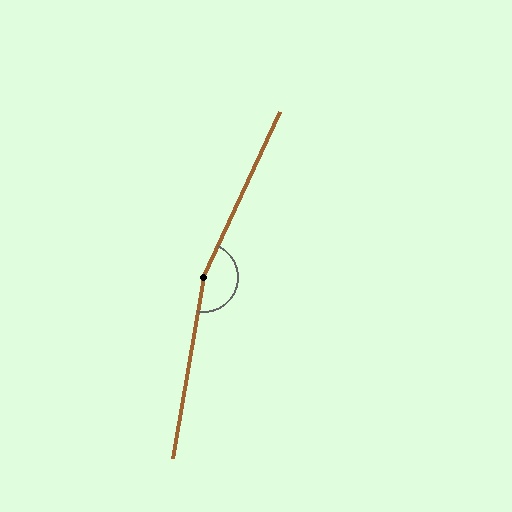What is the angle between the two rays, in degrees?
Approximately 165 degrees.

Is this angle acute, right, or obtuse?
It is obtuse.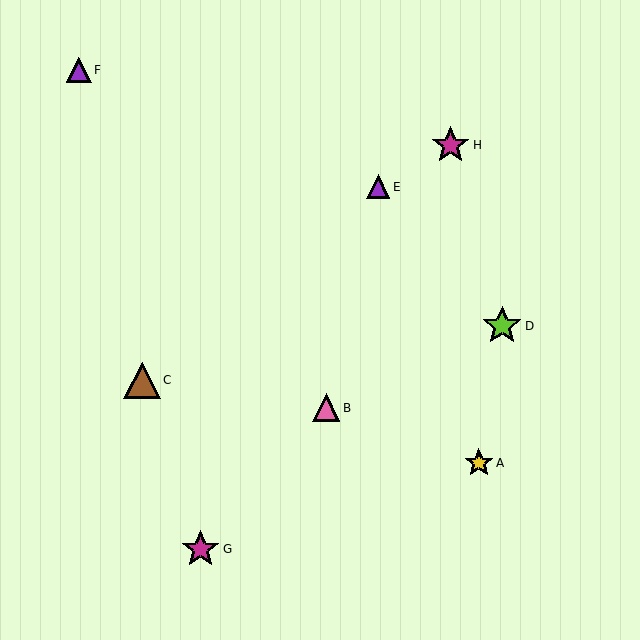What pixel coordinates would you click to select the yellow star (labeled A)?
Click at (479, 463) to select the yellow star A.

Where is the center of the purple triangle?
The center of the purple triangle is at (378, 187).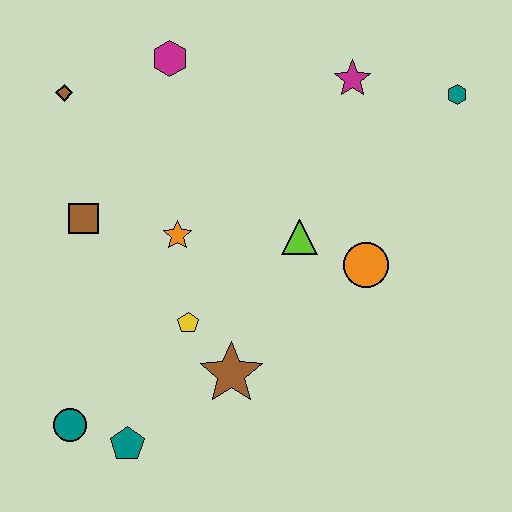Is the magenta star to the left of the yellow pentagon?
No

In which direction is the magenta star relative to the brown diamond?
The magenta star is to the right of the brown diamond.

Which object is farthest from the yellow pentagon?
The teal hexagon is farthest from the yellow pentagon.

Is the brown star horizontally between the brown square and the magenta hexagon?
No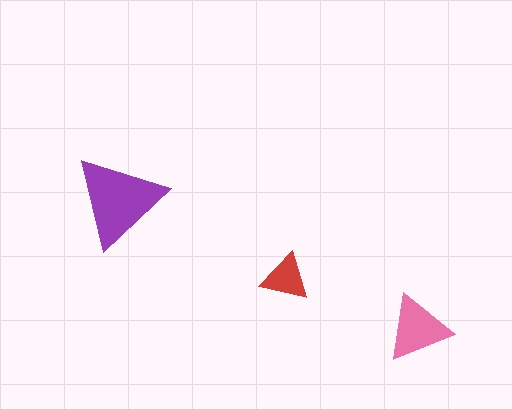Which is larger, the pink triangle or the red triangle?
The pink one.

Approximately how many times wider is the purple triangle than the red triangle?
About 2 times wider.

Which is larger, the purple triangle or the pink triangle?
The purple one.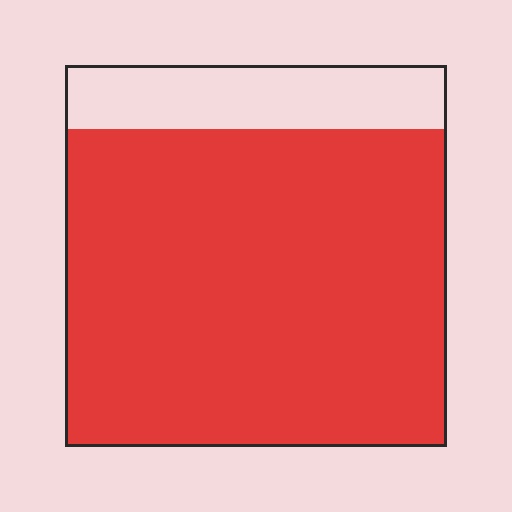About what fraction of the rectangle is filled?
About five sixths (5/6).